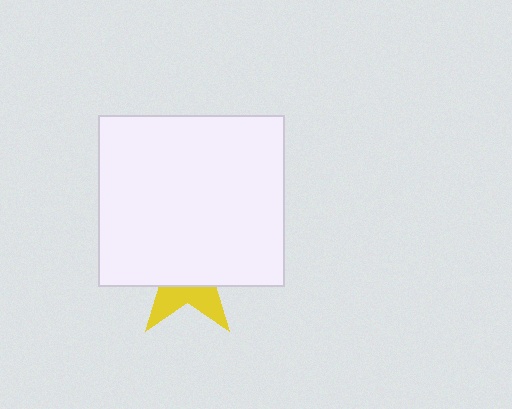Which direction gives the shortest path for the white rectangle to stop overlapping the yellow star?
Moving up gives the shortest separation.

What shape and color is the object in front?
The object in front is a white rectangle.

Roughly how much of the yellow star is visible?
A small part of it is visible (roughly 32%).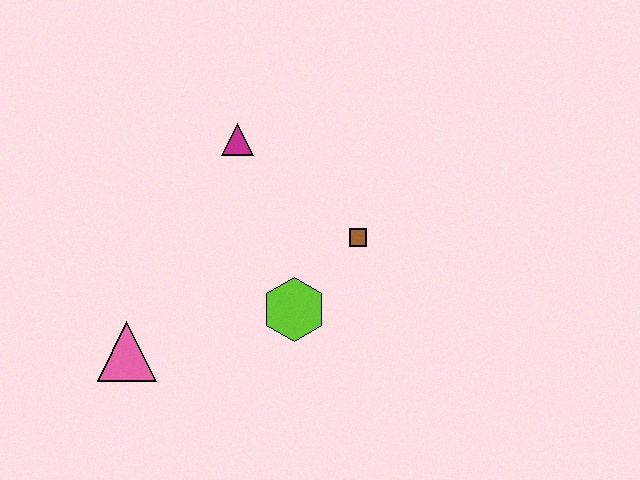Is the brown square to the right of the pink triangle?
Yes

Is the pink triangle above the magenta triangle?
No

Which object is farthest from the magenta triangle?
The pink triangle is farthest from the magenta triangle.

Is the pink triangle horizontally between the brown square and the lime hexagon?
No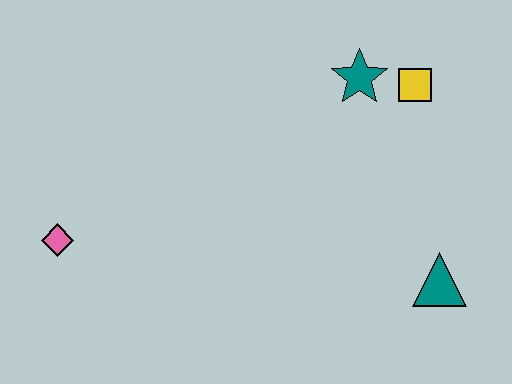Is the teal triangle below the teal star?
Yes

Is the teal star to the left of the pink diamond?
No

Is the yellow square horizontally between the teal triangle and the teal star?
Yes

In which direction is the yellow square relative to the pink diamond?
The yellow square is to the right of the pink diamond.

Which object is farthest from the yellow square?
The pink diamond is farthest from the yellow square.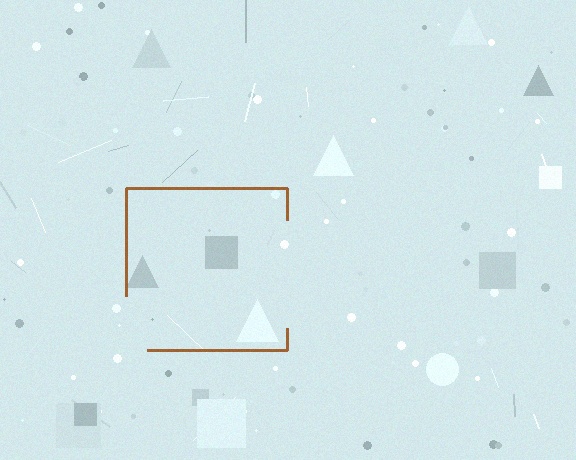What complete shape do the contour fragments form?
The contour fragments form a square.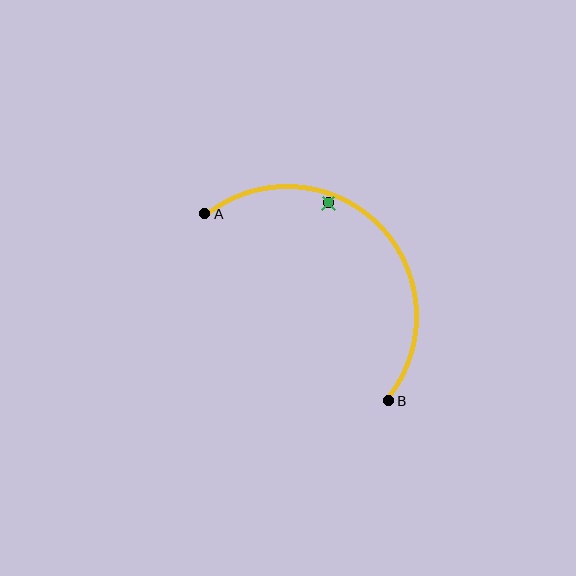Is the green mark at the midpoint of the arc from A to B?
No — the green mark does not lie on the arc at all. It sits slightly inside the curve.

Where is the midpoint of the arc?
The arc midpoint is the point on the curve farthest from the straight line joining A and B. It sits above and to the right of that line.